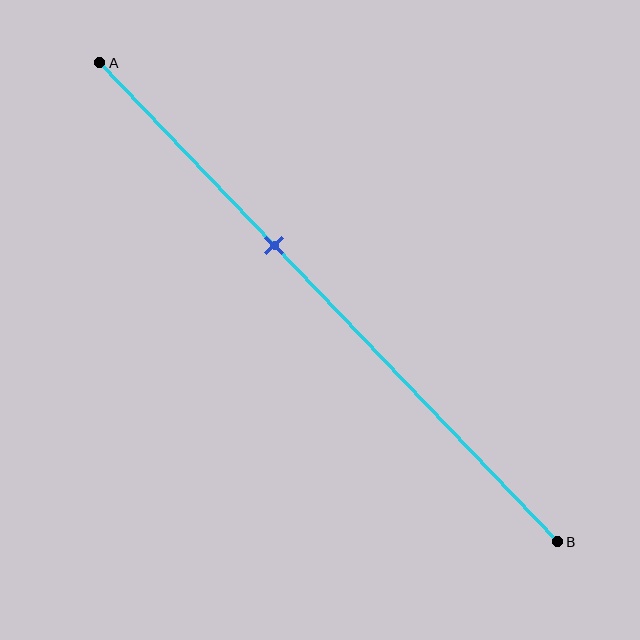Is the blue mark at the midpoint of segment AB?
No, the mark is at about 40% from A, not at the 50% midpoint.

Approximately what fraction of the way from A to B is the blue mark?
The blue mark is approximately 40% of the way from A to B.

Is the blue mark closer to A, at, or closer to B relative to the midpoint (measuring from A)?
The blue mark is closer to point A than the midpoint of segment AB.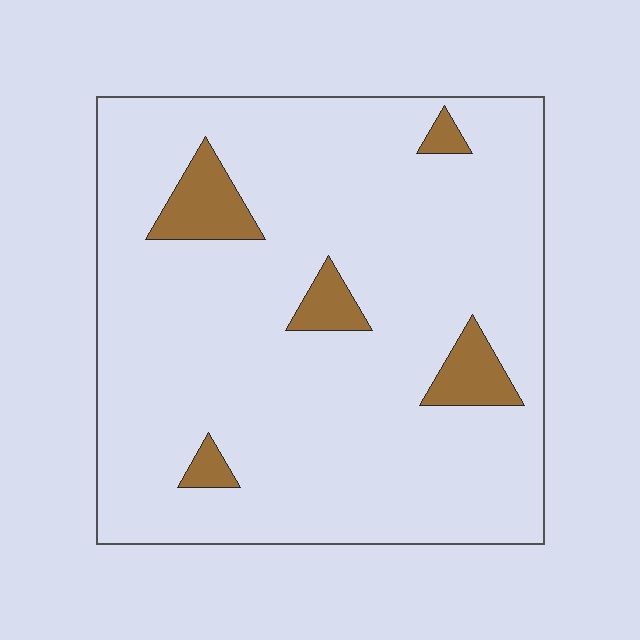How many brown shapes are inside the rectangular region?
5.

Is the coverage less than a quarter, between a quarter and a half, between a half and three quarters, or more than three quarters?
Less than a quarter.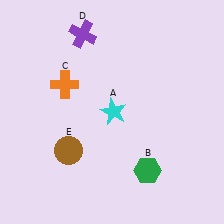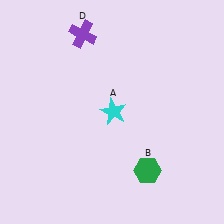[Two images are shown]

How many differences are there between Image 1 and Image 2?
There are 2 differences between the two images.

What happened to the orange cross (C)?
The orange cross (C) was removed in Image 2. It was in the top-left area of Image 1.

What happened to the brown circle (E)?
The brown circle (E) was removed in Image 2. It was in the bottom-left area of Image 1.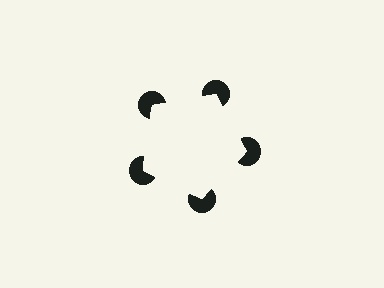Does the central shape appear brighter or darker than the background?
It typically appears slightly brighter than the background, even though no actual brightness change is drawn.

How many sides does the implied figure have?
5 sides.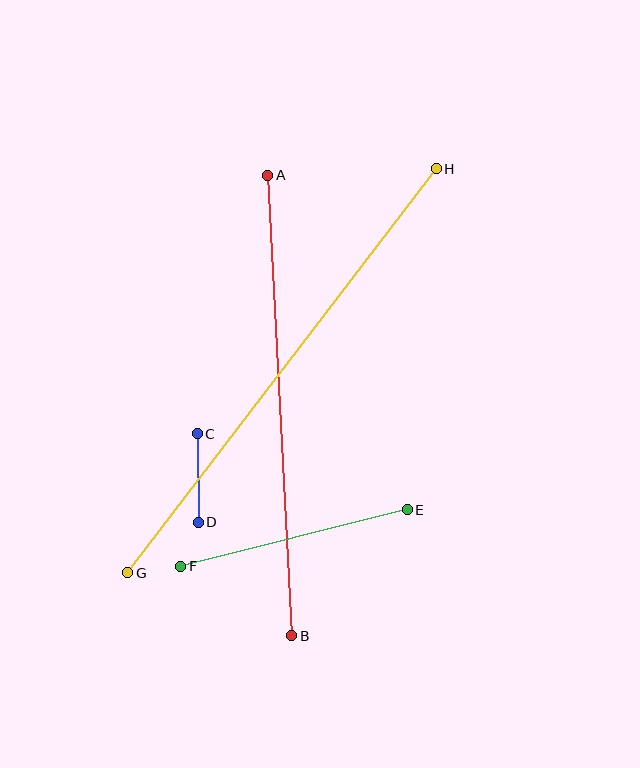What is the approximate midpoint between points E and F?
The midpoint is at approximately (294, 538) pixels.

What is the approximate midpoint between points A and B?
The midpoint is at approximately (280, 406) pixels.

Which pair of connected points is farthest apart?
Points G and H are farthest apart.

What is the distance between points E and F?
The distance is approximately 233 pixels.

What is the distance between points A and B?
The distance is approximately 461 pixels.